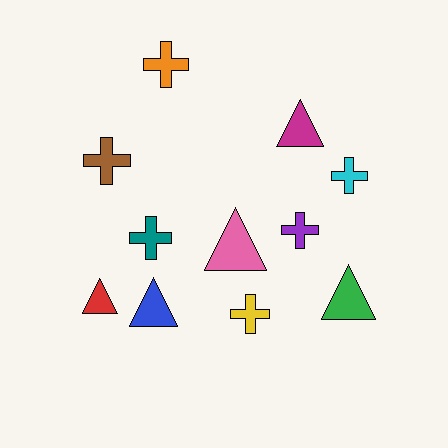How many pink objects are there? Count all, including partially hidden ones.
There is 1 pink object.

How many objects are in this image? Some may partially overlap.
There are 11 objects.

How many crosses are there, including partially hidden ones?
There are 6 crosses.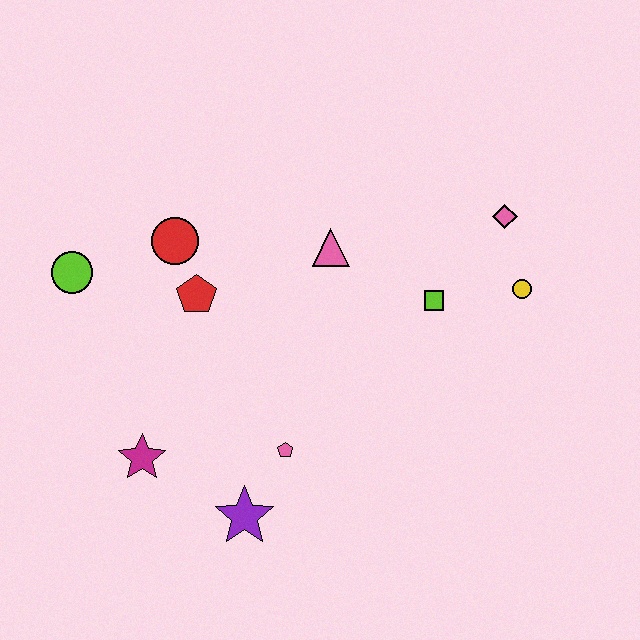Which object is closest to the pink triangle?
The lime square is closest to the pink triangle.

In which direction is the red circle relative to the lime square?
The red circle is to the left of the lime square.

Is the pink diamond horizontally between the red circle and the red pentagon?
No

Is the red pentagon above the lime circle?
No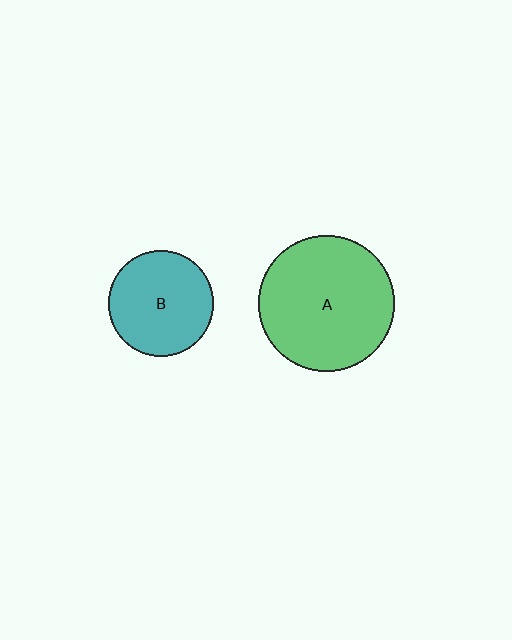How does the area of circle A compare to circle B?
Approximately 1.7 times.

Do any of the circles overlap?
No, none of the circles overlap.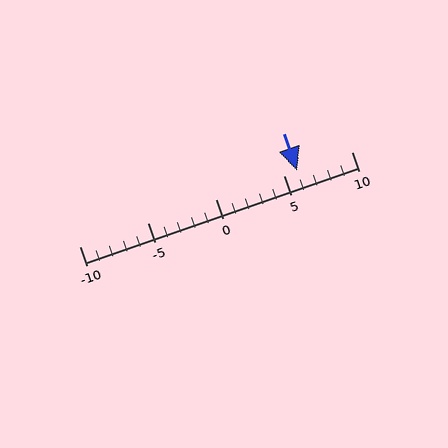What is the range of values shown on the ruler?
The ruler shows values from -10 to 10.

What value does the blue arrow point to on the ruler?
The blue arrow points to approximately 6.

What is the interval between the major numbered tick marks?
The major tick marks are spaced 5 units apart.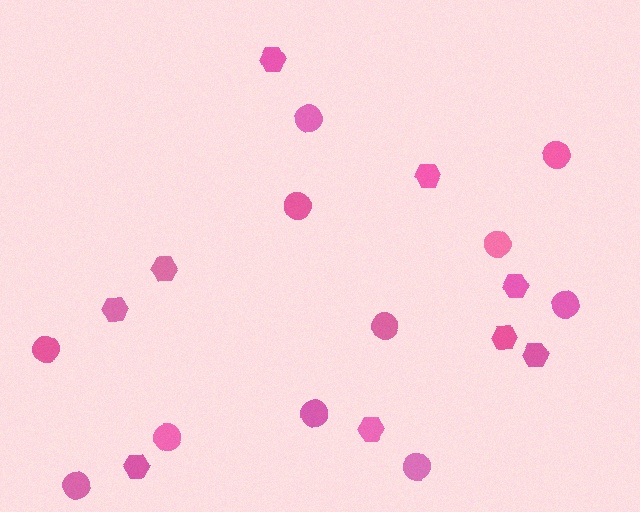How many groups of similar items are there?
There are 2 groups: one group of hexagons (9) and one group of circles (11).